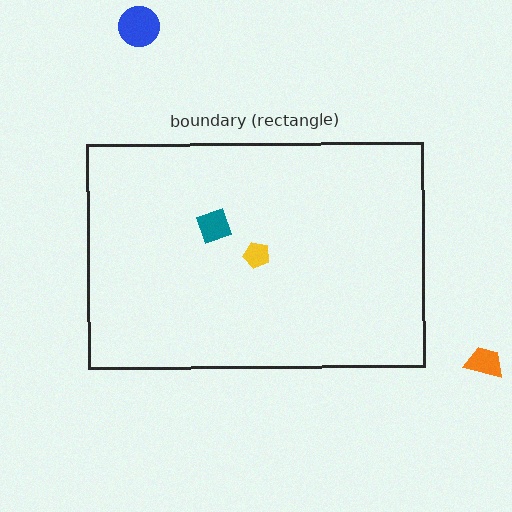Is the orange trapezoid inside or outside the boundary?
Outside.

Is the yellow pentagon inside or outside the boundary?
Inside.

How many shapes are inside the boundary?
2 inside, 2 outside.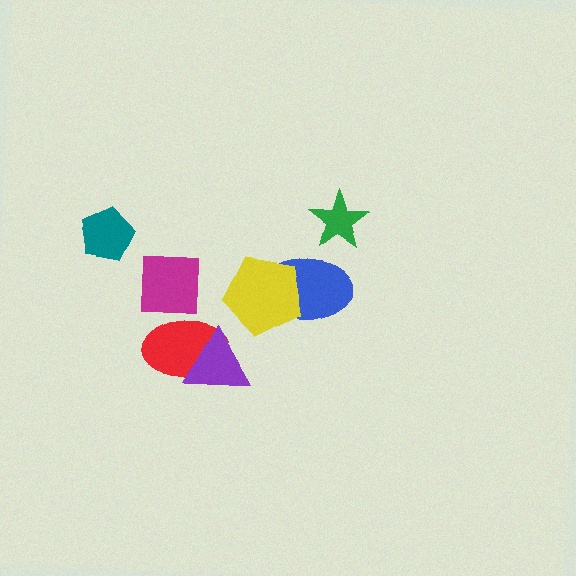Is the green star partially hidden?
No, no other shape covers it.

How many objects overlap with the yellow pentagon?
1 object overlaps with the yellow pentagon.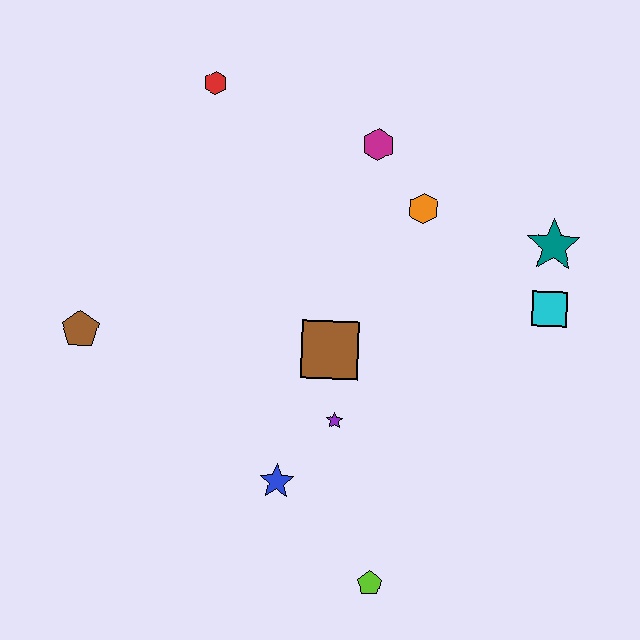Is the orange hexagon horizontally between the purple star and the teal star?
Yes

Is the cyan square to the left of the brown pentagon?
No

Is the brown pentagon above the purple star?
Yes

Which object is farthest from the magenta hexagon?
The lime pentagon is farthest from the magenta hexagon.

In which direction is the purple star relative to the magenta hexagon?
The purple star is below the magenta hexagon.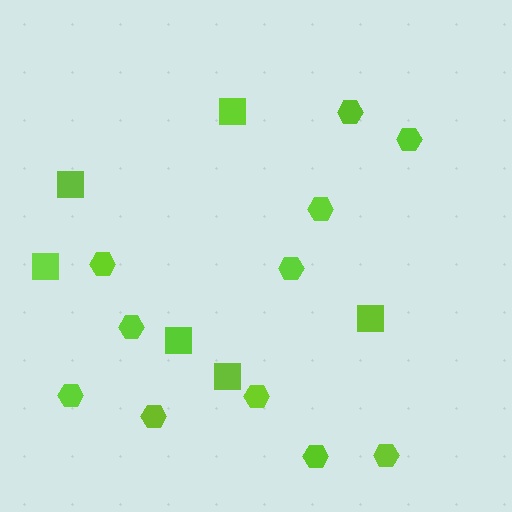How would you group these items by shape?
There are 2 groups: one group of squares (6) and one group of hexagons (11).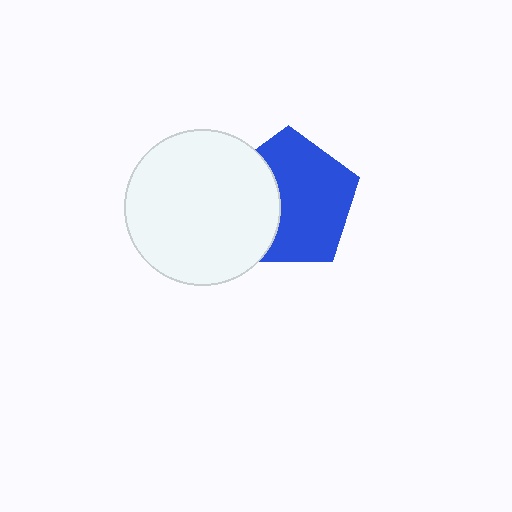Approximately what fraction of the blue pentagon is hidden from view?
Roughly 35% of the blue pentagon is hidden behind the white circle.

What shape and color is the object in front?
The object in front is a white circle.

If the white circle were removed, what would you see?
You would see the complete blue pentagon.